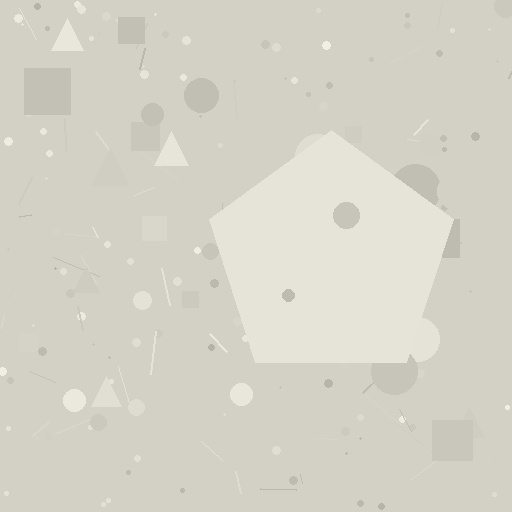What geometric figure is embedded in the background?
A pentagon is embedded in the background.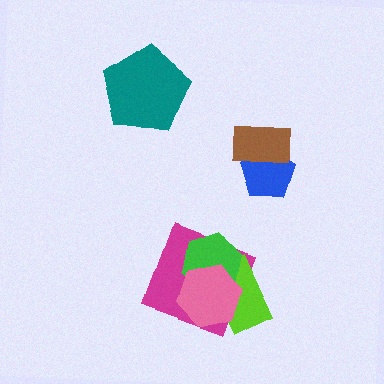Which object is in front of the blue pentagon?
The brown rectangle is in front of the blue pentagon.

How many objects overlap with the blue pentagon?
1 object overlaps with the blue pentagon.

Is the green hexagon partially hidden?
Yes, it is partially covered by another shape.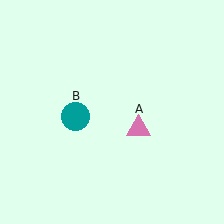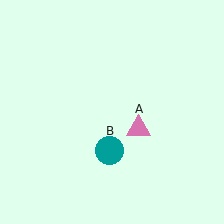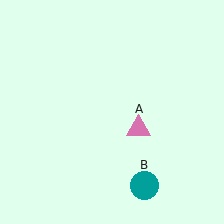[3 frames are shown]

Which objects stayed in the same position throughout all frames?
Pink triangle (object A) remained stationary.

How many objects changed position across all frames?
1 object changed position: teal circle (object B).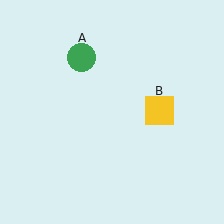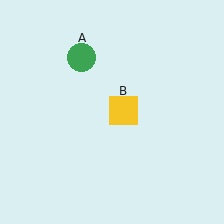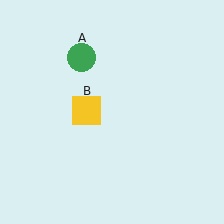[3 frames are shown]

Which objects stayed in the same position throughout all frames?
Green circle (object A) remained stationary.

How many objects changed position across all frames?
1 object changed position: yellow square (object B).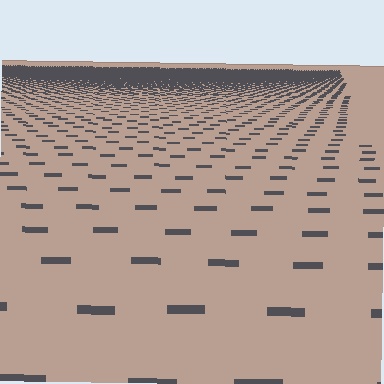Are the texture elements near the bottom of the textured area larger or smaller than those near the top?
Larger. Near the bottom, elements are closer to the viewer and appear at a bigger on-screen size.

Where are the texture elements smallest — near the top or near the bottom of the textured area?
Near the top.